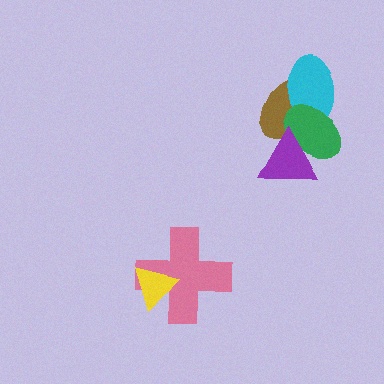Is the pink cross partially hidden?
Yes, it is partially covered by another shape.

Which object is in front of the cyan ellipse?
The green ellipse is in front of the cyan ellipse.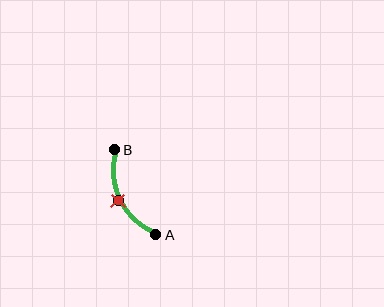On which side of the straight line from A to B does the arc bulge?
The arc bulges to the left of the straight line connecting A and B.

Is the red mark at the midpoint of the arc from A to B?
Yes. The red mark lies on the arc at equal arc-length from both A and B — it is the arc midpoint.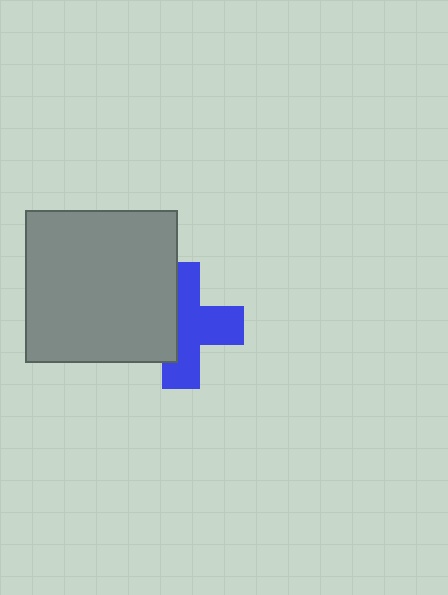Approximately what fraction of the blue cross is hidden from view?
Roughly 40% of the blue cross is hidden behind the gray square.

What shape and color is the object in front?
The object in front is a gray square.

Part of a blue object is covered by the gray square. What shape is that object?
It is a cross.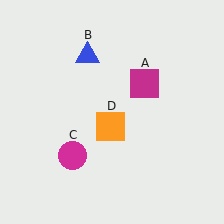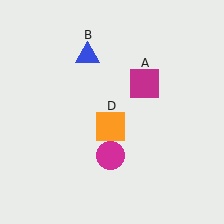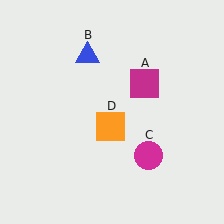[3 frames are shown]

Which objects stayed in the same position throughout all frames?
Magenta square (object A) and blue triangle (object B) and orange square (object D) remained stationary.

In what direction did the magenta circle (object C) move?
The magenta circle (object C) moved right.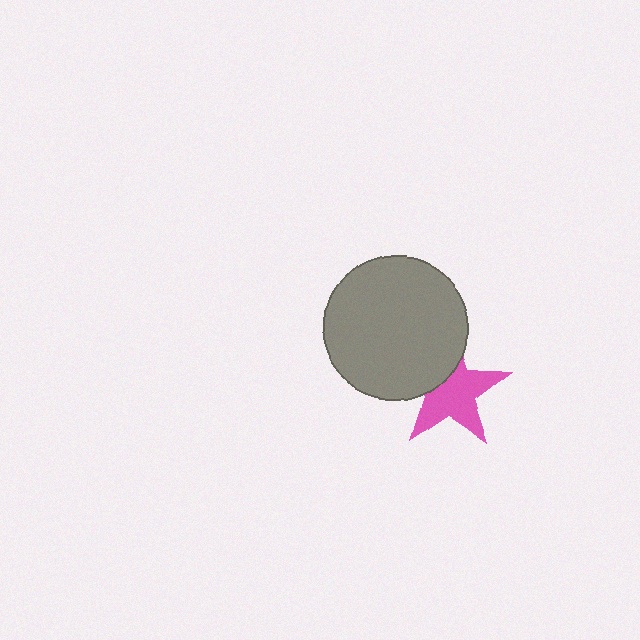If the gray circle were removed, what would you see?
You would see the complete pink star.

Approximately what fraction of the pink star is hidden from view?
Roughly 33% of the pink star is hidden behind the gray circle.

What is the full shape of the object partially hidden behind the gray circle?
The partially hidden object is a pink star.